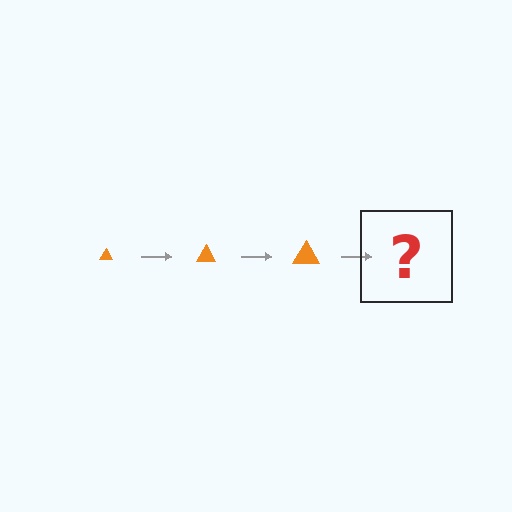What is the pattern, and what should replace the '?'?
The pattern is that the triangle gets progressively larger each step. The '?' should be an orange triangle, larger than the previous one.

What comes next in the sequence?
The next element should be an orange triangle, larger than the previous one.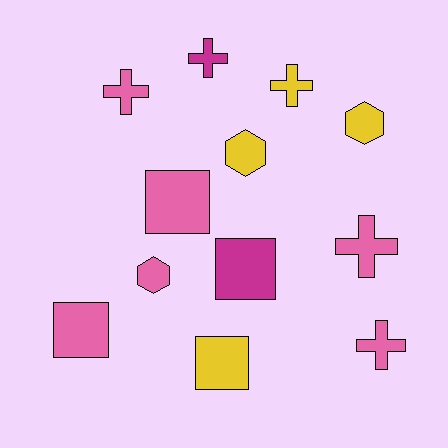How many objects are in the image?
There are 12 objects.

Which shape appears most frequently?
Cross, with 5 objects.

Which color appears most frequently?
Pink, with 6 objects.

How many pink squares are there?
There are 2 pink squares.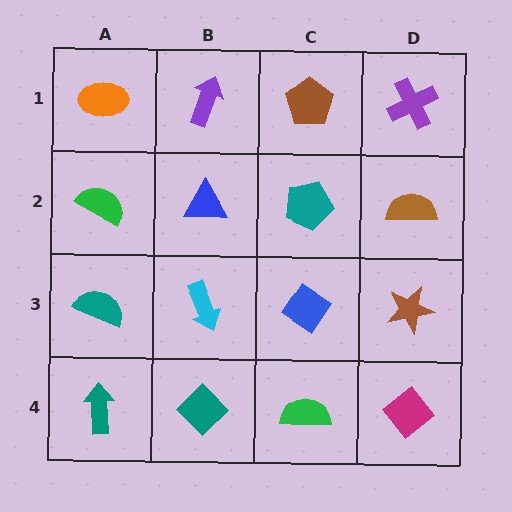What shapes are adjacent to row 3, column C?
A teal pentagon (row 2, column C), a green semicircle (row 4, column C), a cyan arrow (row 3, column B), a brown star (row 3, column D).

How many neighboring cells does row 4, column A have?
2.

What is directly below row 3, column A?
A teal arrow.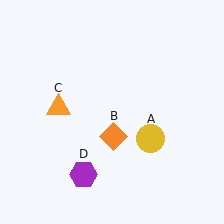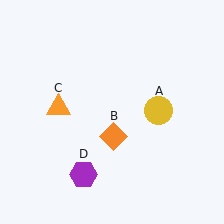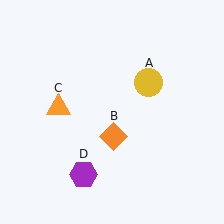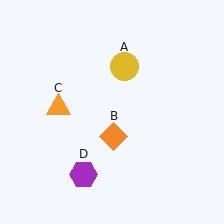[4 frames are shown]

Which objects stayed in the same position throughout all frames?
Orange diamond (object B) and orange triangle (object C) and purple hexagon (object D) remained stationary.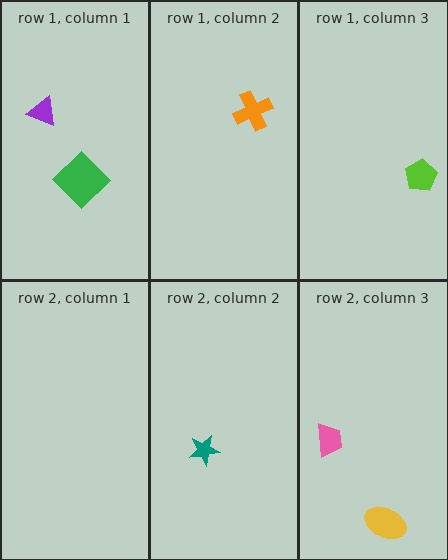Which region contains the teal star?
The row 2, column 2 region.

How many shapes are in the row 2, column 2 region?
1.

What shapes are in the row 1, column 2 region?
The orange cross.